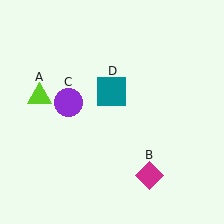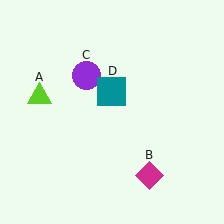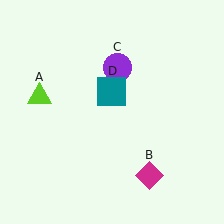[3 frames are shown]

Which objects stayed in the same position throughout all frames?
Lime triangle (object A) and magenta diamond (object B) and teal square (object D) remained stationary.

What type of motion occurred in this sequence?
The purple circle (object C) rotated clockwise around the center of the scene.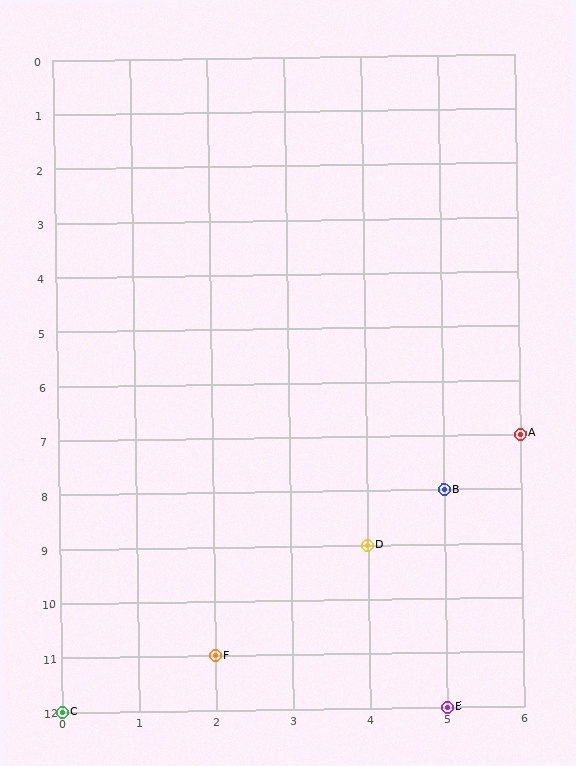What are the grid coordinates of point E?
Point E is at grid coordinates (5, 12).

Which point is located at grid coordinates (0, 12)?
Point C is at (0, 12).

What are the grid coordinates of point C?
Point C is at grid coordinates (0, 12).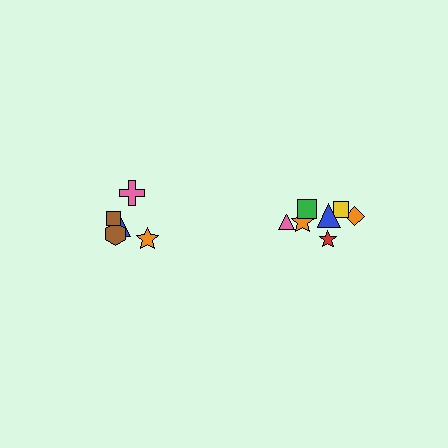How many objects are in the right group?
There are 7 objects.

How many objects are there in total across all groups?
There are 12 objects.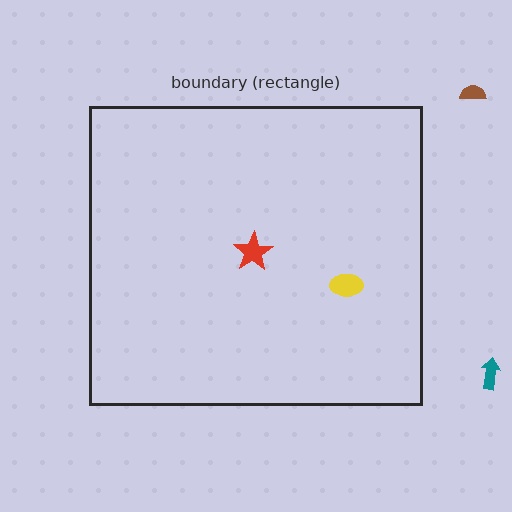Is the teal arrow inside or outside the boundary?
Outside.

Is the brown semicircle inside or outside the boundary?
Outside.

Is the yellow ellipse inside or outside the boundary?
Inside.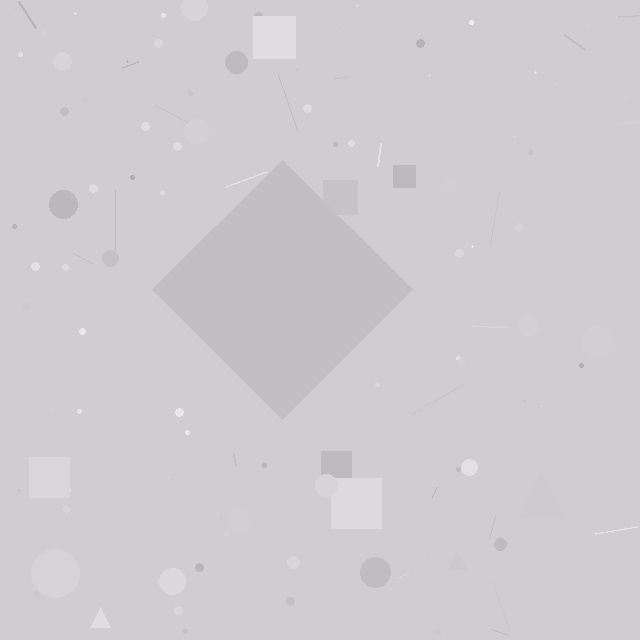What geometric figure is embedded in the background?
A diamond is embedded in the background.